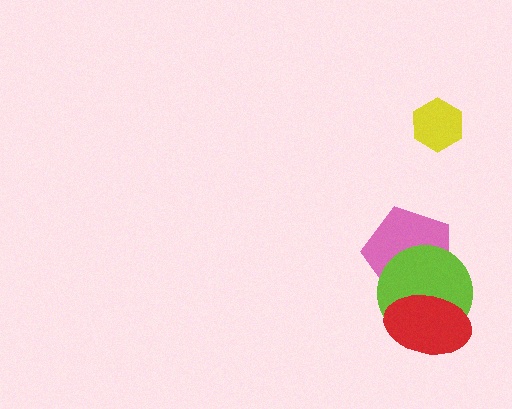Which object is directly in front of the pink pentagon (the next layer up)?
The lime circle is directly in front of the pink pentagon.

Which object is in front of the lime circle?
The red ellipse is in front of the lime circle.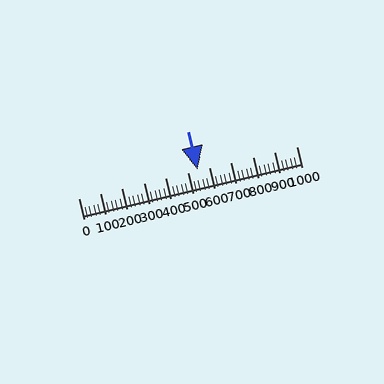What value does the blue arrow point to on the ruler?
The blue arrow points to approximately 547.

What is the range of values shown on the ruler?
The ruler shows values from 0 to 1000.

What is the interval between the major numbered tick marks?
The major tick marks are spaced 100 units apart.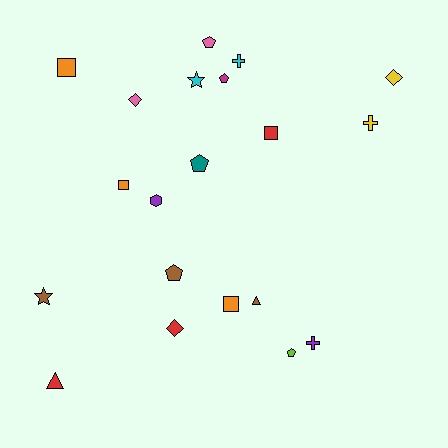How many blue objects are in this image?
There are no blue objects.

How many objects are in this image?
There are 20 objects.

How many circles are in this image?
There are no circles.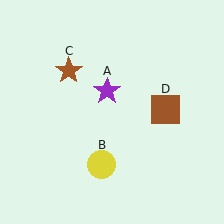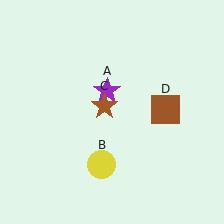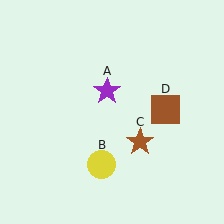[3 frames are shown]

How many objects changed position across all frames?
1 object changed position: brown star (object C).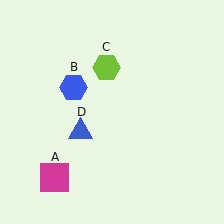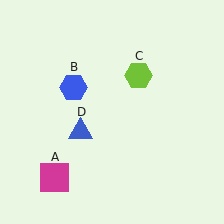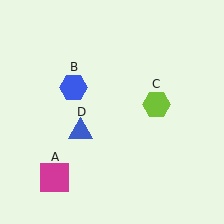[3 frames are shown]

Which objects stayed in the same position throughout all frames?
Magenta square (object A) and blue hexagon (object B) and blue triangle (object D) remained stationary.